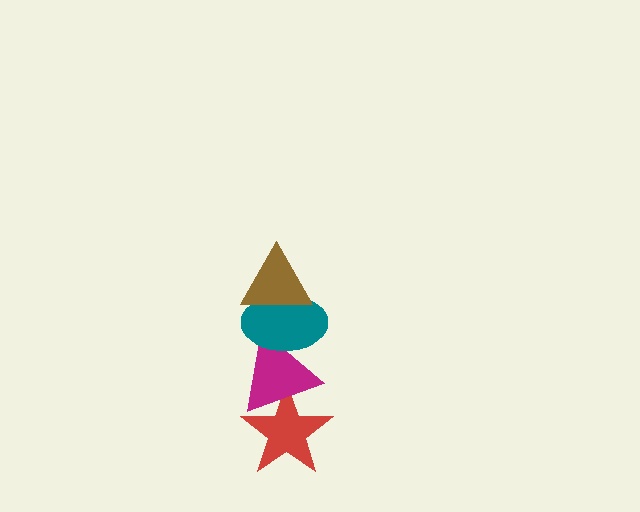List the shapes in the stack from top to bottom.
From top to bottom: the brown triangle, the teal ellipse, the magenta triangle, the red star.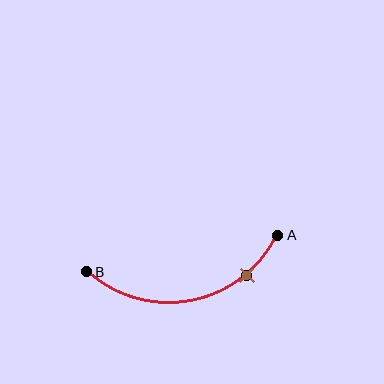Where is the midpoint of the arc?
The arc midpoint is the point on the curve farthest from the straight line joining A and B. It sits below that line.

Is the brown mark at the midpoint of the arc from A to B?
No. The brown mark lies on the arc but is closer to endpoint A. The arc midpoint would be at the point on the curve equidistant along the arc from both A and B.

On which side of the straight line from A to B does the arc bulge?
The arc bulges below the straight line connecting A and B.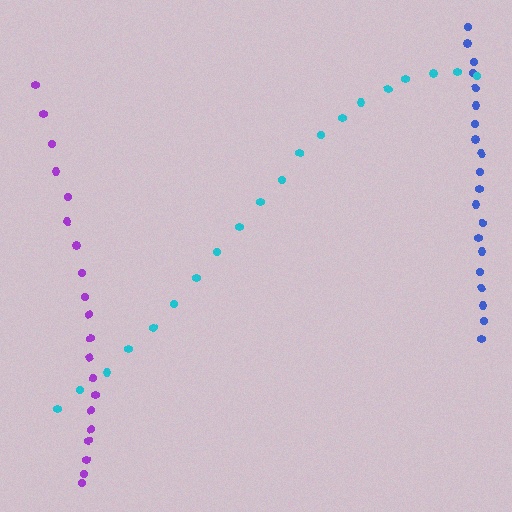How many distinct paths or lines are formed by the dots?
There are 3 distinct paths.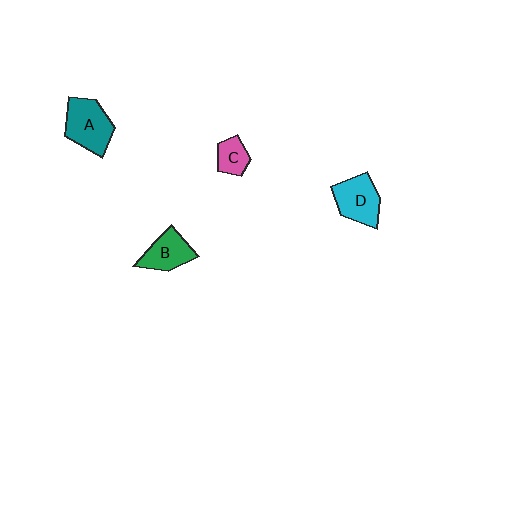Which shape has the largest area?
Shape A (teal).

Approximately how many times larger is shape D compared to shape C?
Approximately 1.8 times.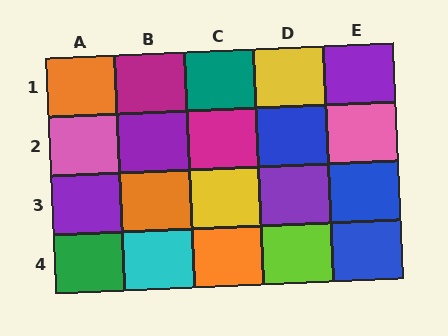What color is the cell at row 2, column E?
Pink.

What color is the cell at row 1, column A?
Orange.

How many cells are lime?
1 cell is lime.